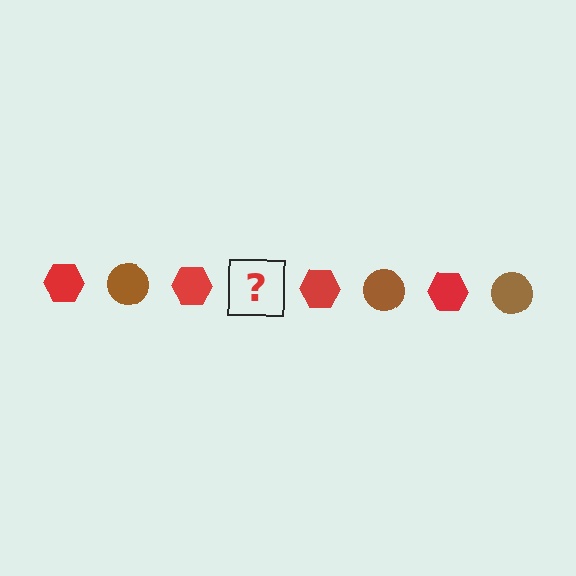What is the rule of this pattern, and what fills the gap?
The rule is that the pattern alternates between red hexagon and brown circle. The gap should be filled with a brown circle.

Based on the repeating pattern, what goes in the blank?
The blank should be a brown circle.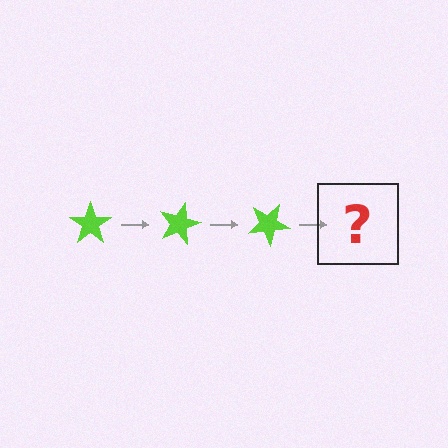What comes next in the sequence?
The next element should be a lime star rotated 45 degrees.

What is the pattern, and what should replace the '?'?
The pattern is that the star rotates 15 degrees each step. The '?' should be a lime star rotated 45 degrees.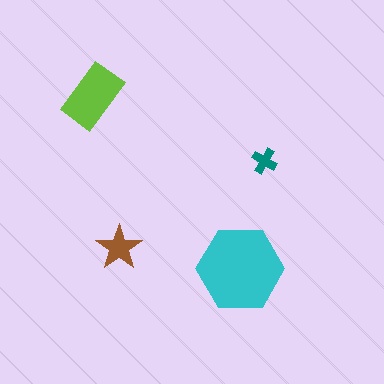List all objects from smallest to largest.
The teal cross, the brown star, the lime rectangle, the cyan hexagon.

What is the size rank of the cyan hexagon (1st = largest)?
1st.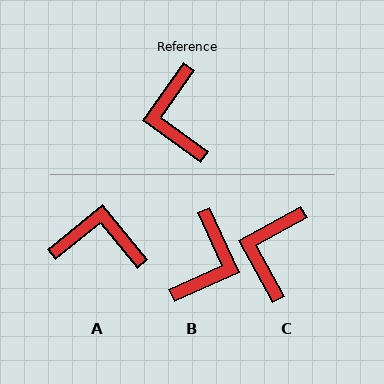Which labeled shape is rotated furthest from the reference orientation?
B, about 150 degrees away.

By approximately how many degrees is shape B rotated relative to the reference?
Approximately 150 degrees counter-clockwise.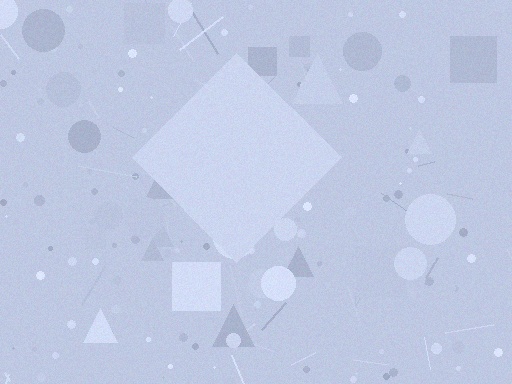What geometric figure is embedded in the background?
A diamond is embedded in the background.